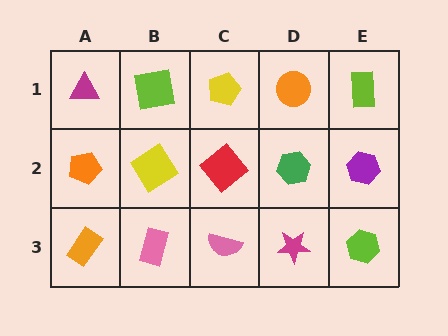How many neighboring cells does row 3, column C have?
3.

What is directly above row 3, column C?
A red diamond.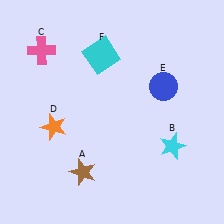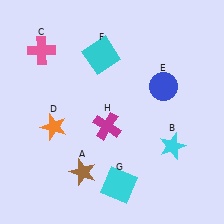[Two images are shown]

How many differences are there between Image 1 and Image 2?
There are 2 differences between the two images.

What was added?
A cyan square (G), a magenta cross (H) were added in Image 2.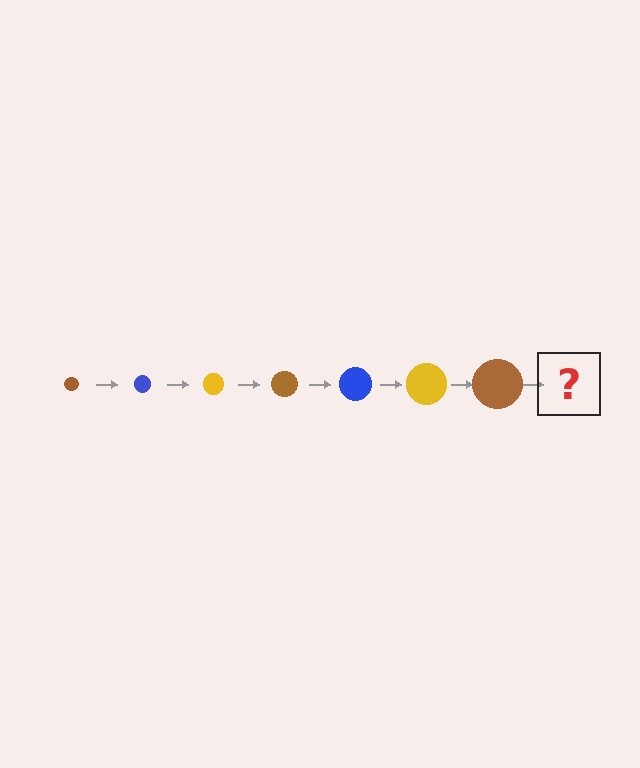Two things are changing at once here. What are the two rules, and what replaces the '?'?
The two rules are that the circle grows larger each step and the color cycles through brown, blue, and yellow. The '?' should be a blue circle, larger than the previous one.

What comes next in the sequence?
The next element should be a blue circle, larger than the previous one.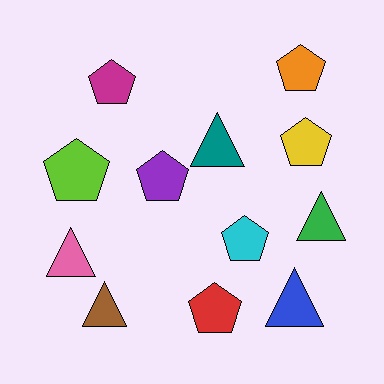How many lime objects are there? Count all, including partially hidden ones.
There is 1 lime object.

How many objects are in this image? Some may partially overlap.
There are 12 objects.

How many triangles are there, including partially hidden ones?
There are 5 triangles.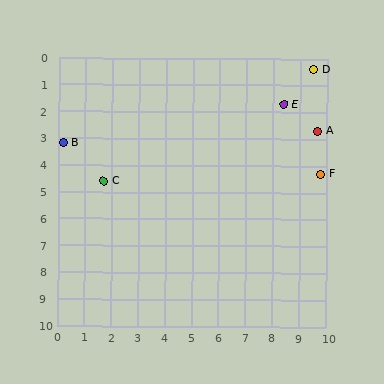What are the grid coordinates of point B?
Point B is at approximately (0.2, 3.2).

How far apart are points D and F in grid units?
Points D and F are about 3.9 grid units apart.